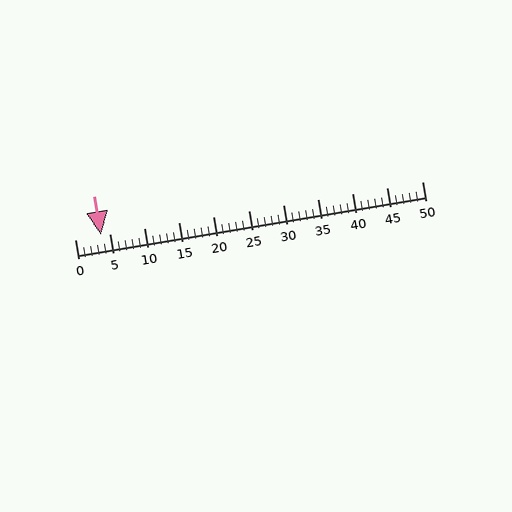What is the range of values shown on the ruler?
The ruler shows values from 0 to 50.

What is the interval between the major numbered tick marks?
The major tick marks are spaced 5 units apart.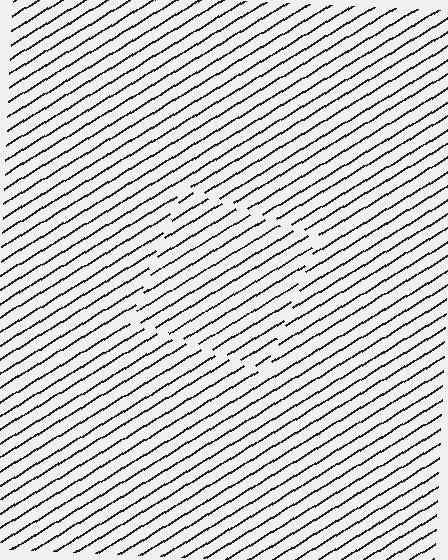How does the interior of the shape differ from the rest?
The interior of the shape contains the same grating, shifted by half a period — the contour is defined by the phase discontinuity where line-ends from the inner and outer gratings abut.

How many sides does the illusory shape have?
4 sides — the line-ends trace a square.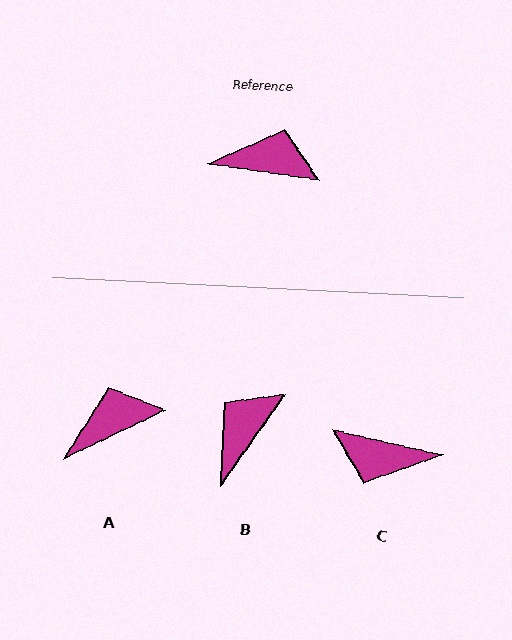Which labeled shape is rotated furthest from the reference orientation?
C, about 176 degrees away.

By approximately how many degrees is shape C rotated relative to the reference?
Approximately 176 degrees counter-clockwise.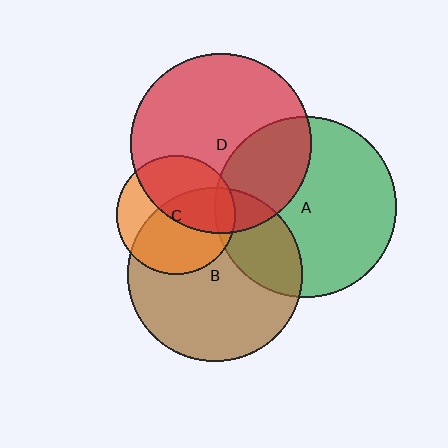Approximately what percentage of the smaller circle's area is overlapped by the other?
Approximately 25%.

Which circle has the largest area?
Circle A (green).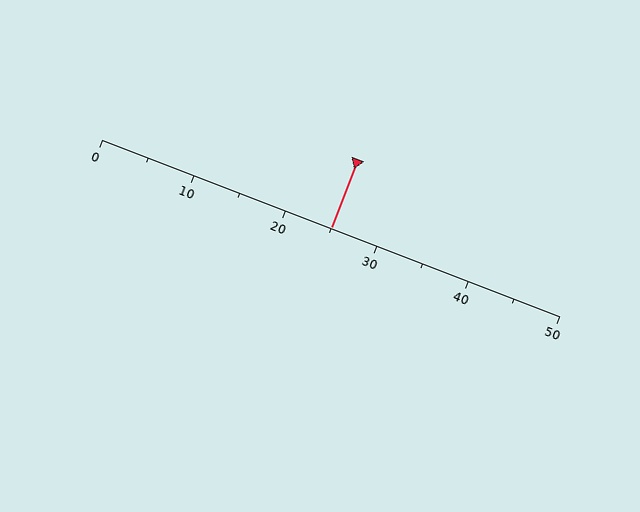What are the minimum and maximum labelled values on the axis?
The axis runs from 0 to 50.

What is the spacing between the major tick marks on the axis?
The major ticks are spaced 10 apart.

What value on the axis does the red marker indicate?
The marker indicates approximately 25.